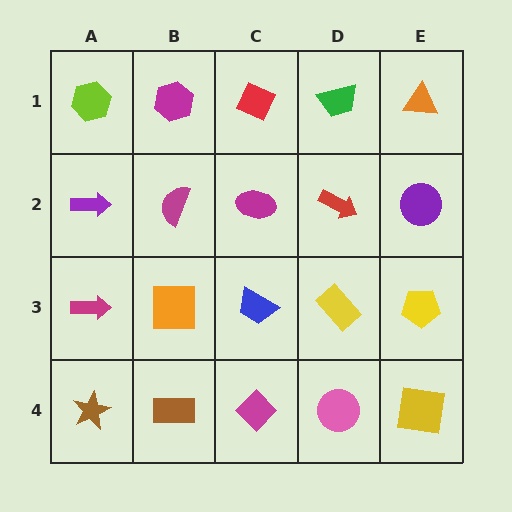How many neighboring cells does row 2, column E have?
3.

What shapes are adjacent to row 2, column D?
A green trapezoid (row 1, column D), a yellow rectangle (row 3, column D), a magenta ellipse (row 2, column C), a purple circle (row 2, column E).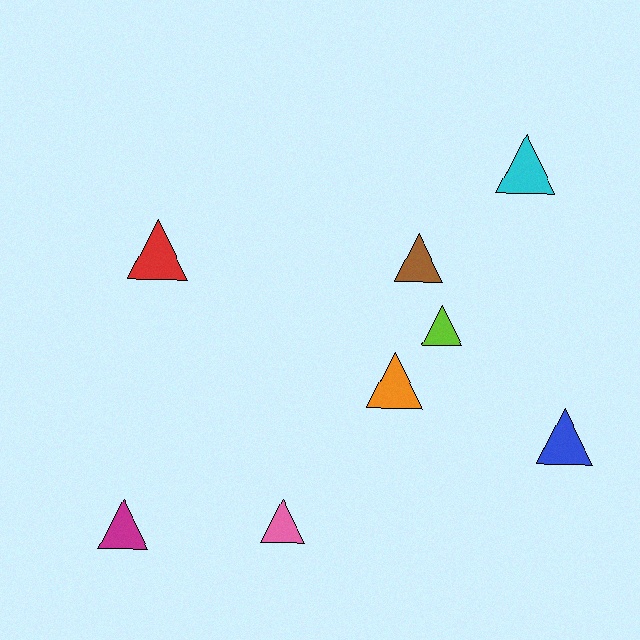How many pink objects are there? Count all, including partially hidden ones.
There is 1 pink object.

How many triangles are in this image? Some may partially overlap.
There are 8 triangles.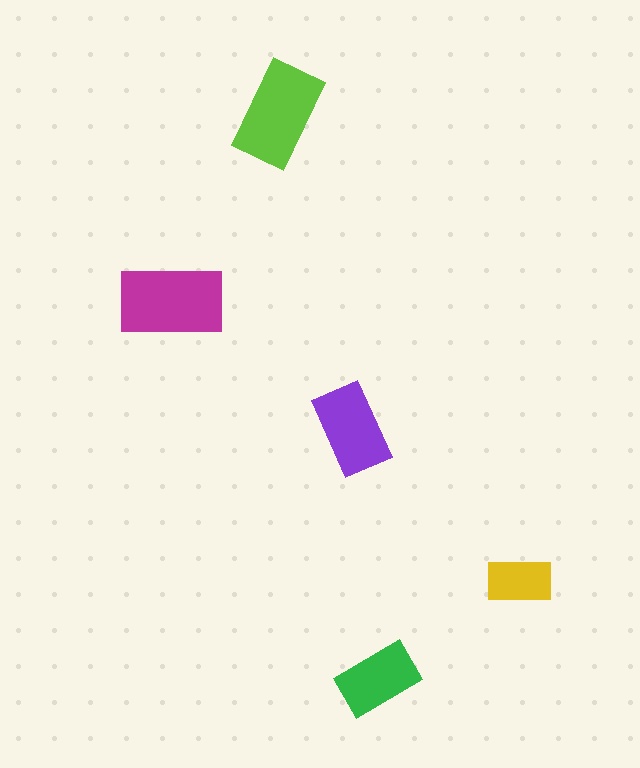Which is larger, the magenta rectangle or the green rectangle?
The magenta one.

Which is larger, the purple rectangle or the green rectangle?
The purple one.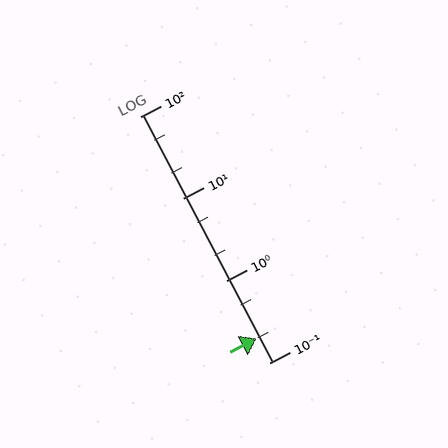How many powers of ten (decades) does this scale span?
The scale spans 3 decades, from 0.1 to 100.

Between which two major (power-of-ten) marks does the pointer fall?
The pointer is between 0.1 and 1.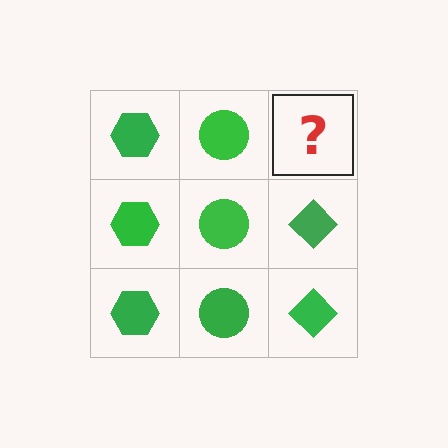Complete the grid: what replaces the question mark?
The question mark should be replaced with a green diamond.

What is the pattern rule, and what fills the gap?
The rule is that each column has a consistent shape. The gap should be filled with a green diamond.